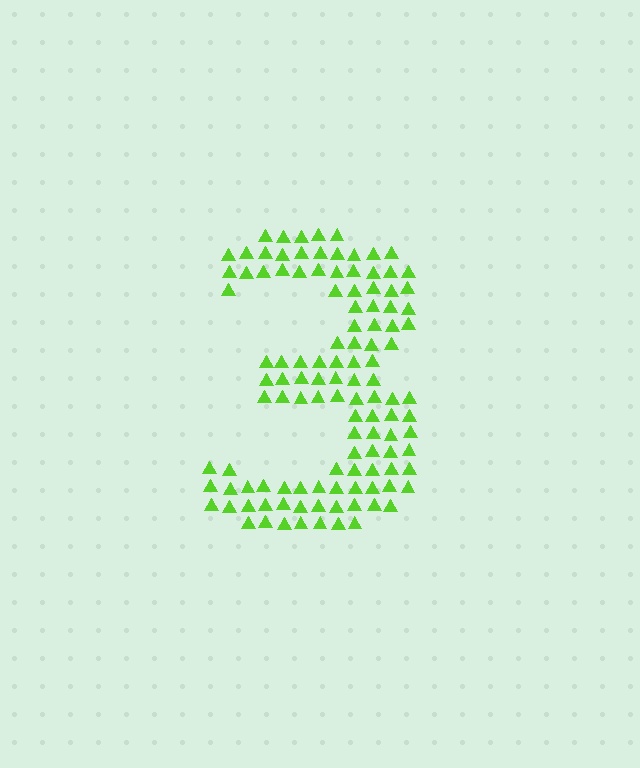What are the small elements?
The small elements are triangles.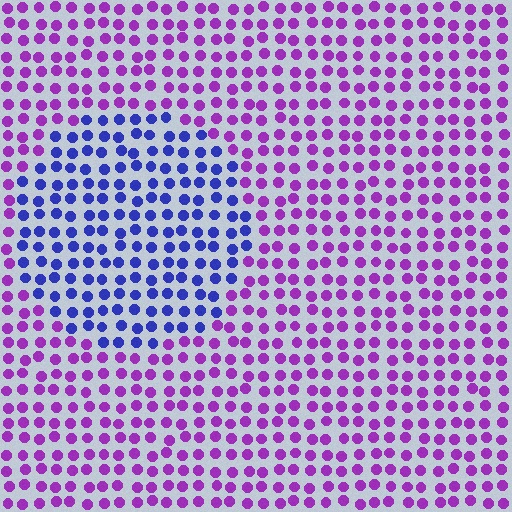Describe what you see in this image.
The image is filled with small purple elements in a uniform arrangement. A circle-shaped region is visible where the elements are tinted to a slightly different hue, forming a subtle color boundary.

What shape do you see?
I see a circle.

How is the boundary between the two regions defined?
The boundary is defined purely by a slight shift in hue (about 52 degrees). Spacing, size, and orientation are identical on both sides.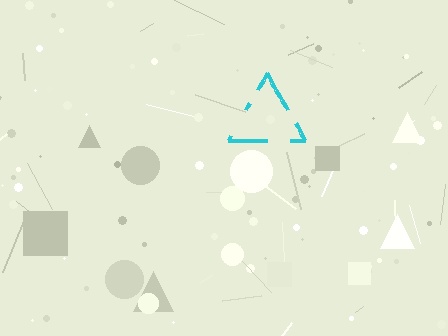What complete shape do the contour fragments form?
The contour fragments form a triangle.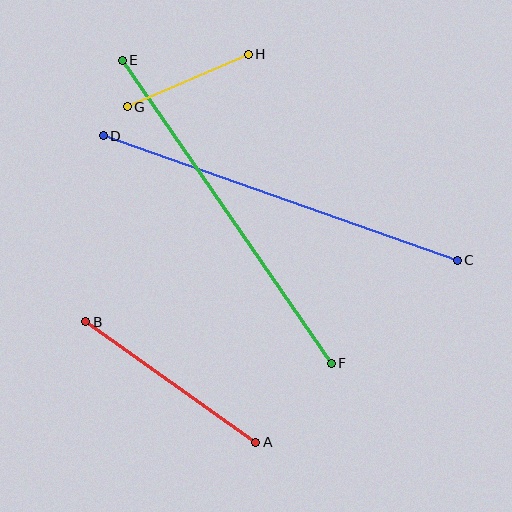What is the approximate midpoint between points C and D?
The midpoint is at approximately (280, 198) pixels.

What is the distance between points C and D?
The distance is approximately 376 pixels.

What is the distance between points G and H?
The distance is approximately 132 pixels.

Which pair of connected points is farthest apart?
Points C and D are farthest apart.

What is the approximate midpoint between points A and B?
The midpoint is at approximately (171, 382) pixels.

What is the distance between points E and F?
The distance is approximately 368 pixels.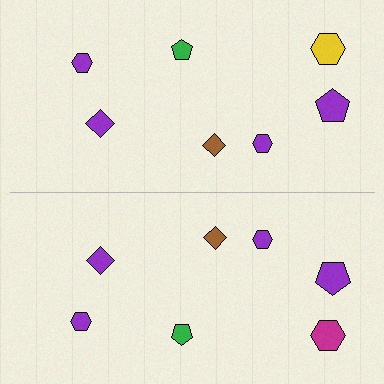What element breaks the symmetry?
The magenta hexagon on the bottom side breaks the symmetry — its mirror counterpart is yellow.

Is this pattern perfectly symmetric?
No, the pattern is not perfectly symmetric. The magenta hexagon on the bottom side breaks the symmetry — its mirror counterpart is yellow.